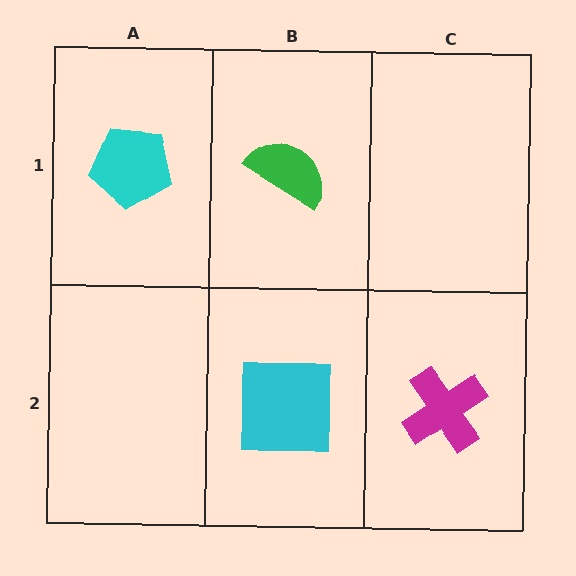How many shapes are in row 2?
2 shapes.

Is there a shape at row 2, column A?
No, that cell is empty.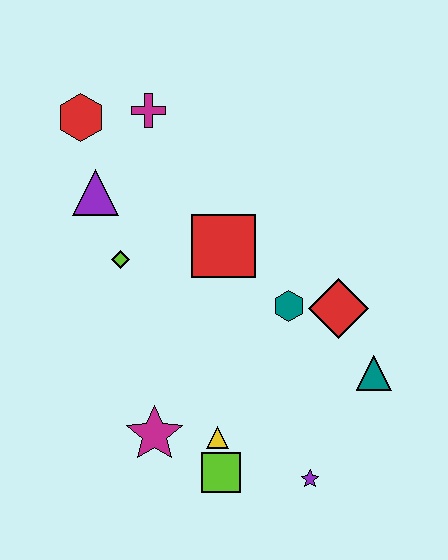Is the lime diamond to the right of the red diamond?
No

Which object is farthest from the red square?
The purple star is farthest from the red square.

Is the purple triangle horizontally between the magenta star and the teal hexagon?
No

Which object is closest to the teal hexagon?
The red diamond is closest to the teal hexagon.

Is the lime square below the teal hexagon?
Yes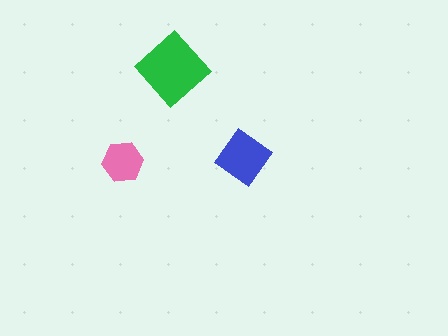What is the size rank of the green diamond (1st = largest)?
1st.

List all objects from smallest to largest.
The pink hexagon, the blue diamond, the green diamond.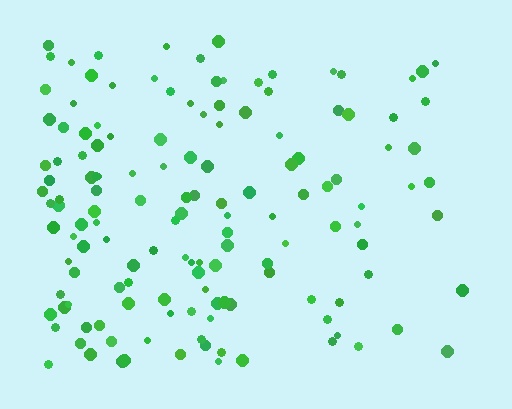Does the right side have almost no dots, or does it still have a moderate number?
Still a moderate number, just noticeably fewer than the left.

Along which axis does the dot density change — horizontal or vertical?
Horizontal.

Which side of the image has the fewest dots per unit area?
The right.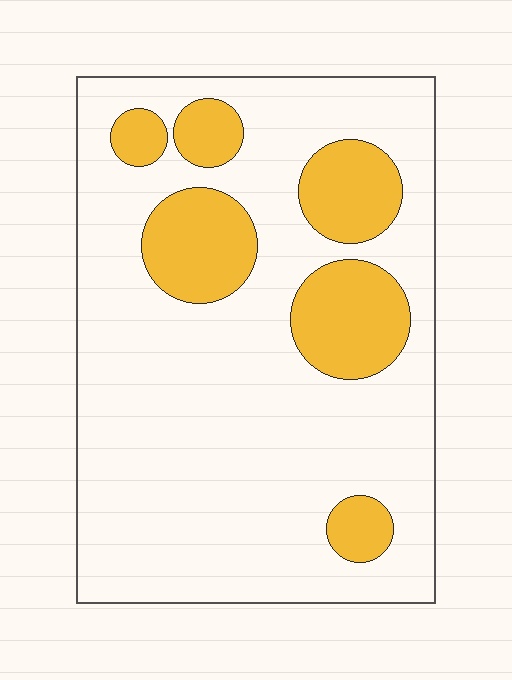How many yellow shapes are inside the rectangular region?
6.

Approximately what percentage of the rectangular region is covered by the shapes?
Approximately 20%.